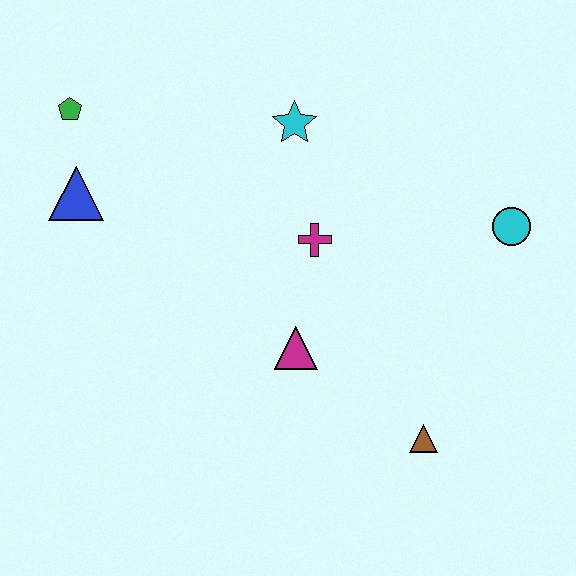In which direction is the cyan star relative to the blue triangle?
The cyan star is to the right of the blue triangle.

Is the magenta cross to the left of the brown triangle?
Yes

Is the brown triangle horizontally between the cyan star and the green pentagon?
No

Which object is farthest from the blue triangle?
The cyan circle is farthest from the blue triangle.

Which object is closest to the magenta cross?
The magenta triangle is closest to the magenta cross.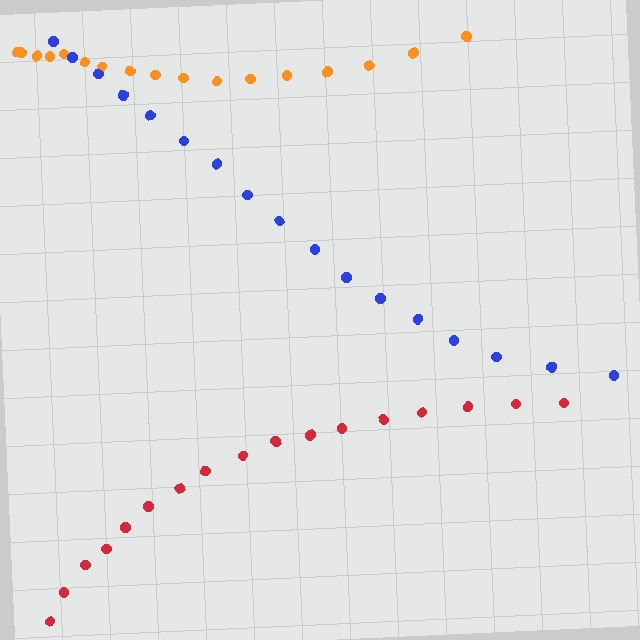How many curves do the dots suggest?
There are 3 distinct paths.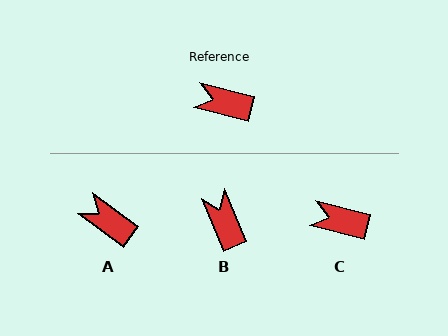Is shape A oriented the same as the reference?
No, it is off by about 22 degrees.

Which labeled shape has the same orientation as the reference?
C.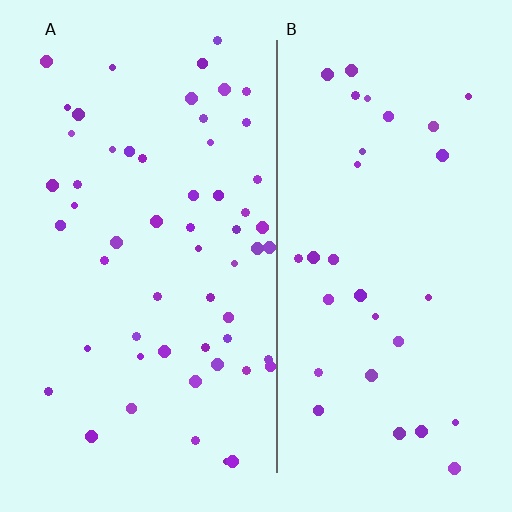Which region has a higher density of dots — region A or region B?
A (the left).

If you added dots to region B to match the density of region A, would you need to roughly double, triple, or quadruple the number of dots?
Approximately double.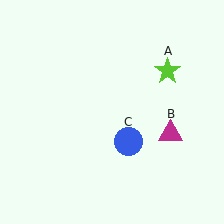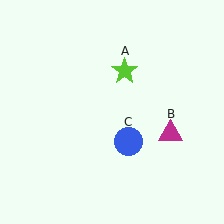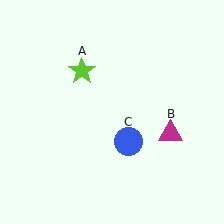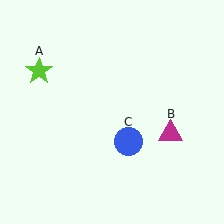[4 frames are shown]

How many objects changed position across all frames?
1 object changed position: lime star (object A).